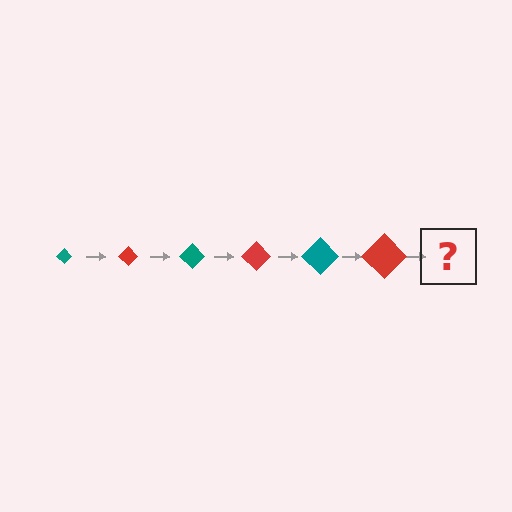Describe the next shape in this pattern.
It should be a teal diamond, larger than the previous one.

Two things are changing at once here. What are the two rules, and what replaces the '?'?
The two rules are that the diamond grows larger each step and the color cycles through teal and red. The '?' should be a teal diamond, larger than the previous one.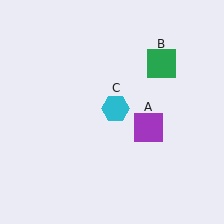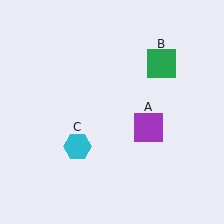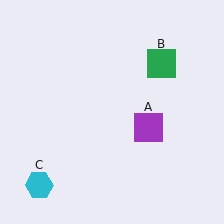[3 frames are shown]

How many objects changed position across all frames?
1 object changed position: cyan hexagon (object C).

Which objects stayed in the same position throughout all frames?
Purple square (object A) and green square (object B) remained stationary.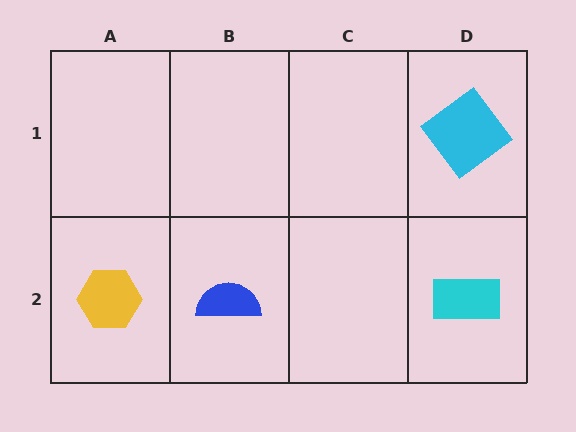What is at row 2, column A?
A yellow hexagon.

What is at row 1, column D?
A cyan diamond.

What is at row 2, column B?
A blue semicircle.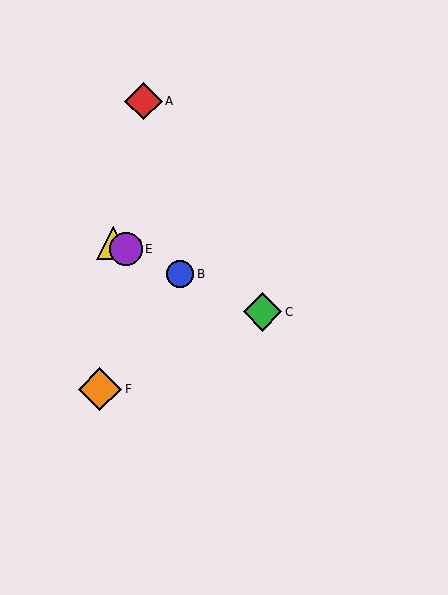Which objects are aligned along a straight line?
Objects B, C, D, E are aligned along a straight line.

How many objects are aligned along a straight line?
4 objects (B, C, D, E) are aligned along a straight line.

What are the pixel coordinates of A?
Object A is at (143, 101).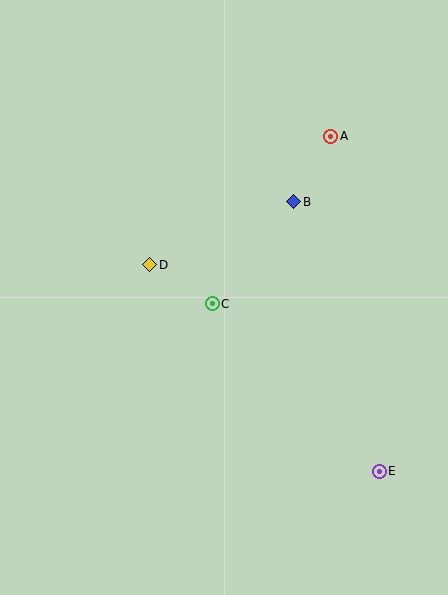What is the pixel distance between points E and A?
The distance between E and A is 338 pixels.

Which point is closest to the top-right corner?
Point A is closest to the top-right corner.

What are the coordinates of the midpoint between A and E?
The midpoint between A and E is at (355, 304).